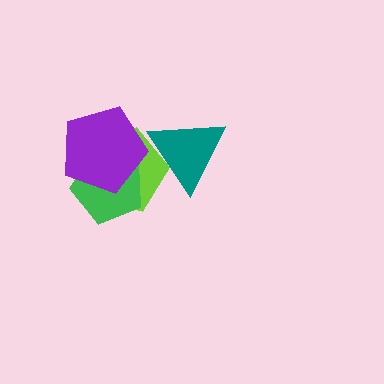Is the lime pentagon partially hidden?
Yes, it is partially covered by another shape.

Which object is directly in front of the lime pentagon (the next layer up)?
The teal triangle is directly in front of the lime pentagon.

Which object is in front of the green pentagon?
The purple pentagon is in front of the green pentagon.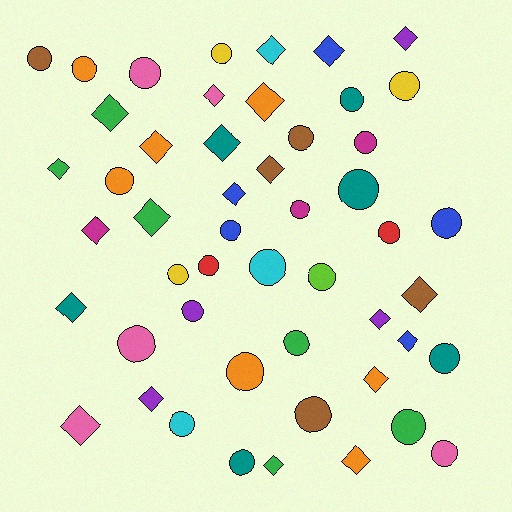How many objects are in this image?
There are 50 objects.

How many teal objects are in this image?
There are 6 teal objects.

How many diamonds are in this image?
There are 22 diamonds.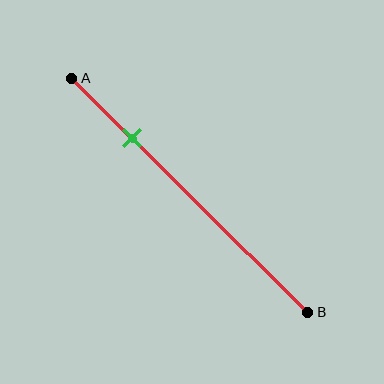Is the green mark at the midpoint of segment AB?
No, the mark is at about 25% from A, not at the 50% midpoint.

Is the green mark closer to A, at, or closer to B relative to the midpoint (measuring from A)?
The green mark is closer to point A than the midpoint of segment AB.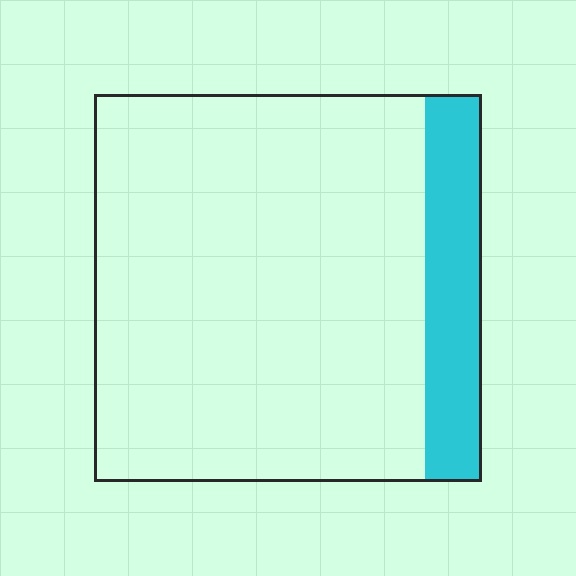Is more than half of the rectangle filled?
No.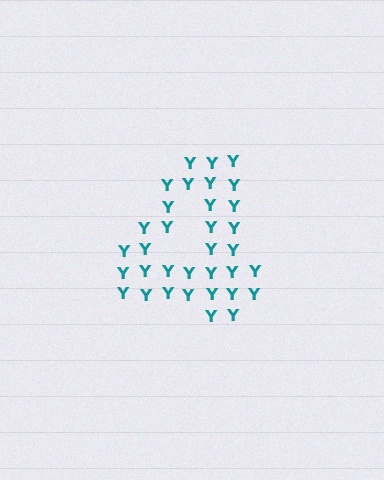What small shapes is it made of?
It is made of small letter Y's.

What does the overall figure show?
The overall figure shows the digit 4.